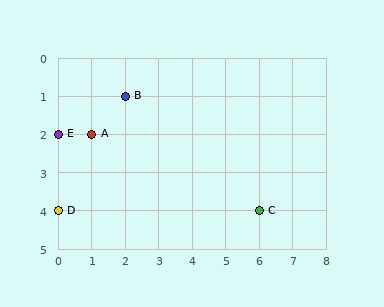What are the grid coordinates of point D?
Point D is at grid coordinates (0, 4).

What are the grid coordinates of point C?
Point C is at grid coordinates (6, 4).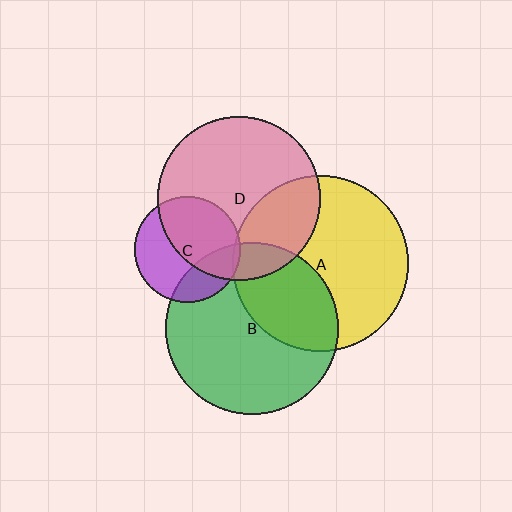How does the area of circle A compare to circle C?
Approximately 2.8 times.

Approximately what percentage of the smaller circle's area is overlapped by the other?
Approximately 25%.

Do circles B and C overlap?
Yes.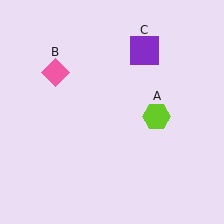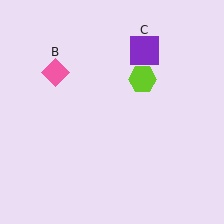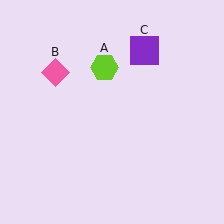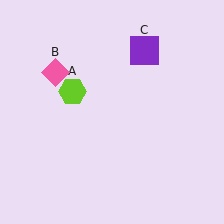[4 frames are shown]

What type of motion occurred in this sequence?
The lime hexagon (object A) rotated counterclockwise around the center of the scene.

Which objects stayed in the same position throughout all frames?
Pink diamond (object B) and purple square (object C) remained stationary.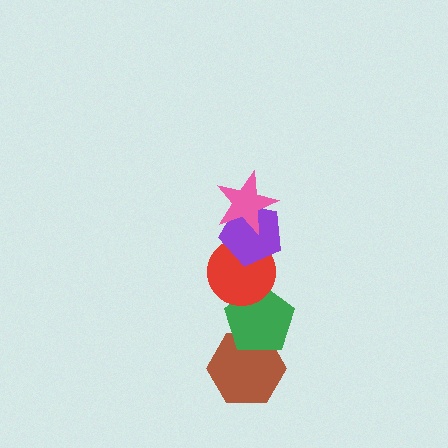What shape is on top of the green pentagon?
The red circle is on top of the green pentagon.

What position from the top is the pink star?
The pink star is 1st from the top.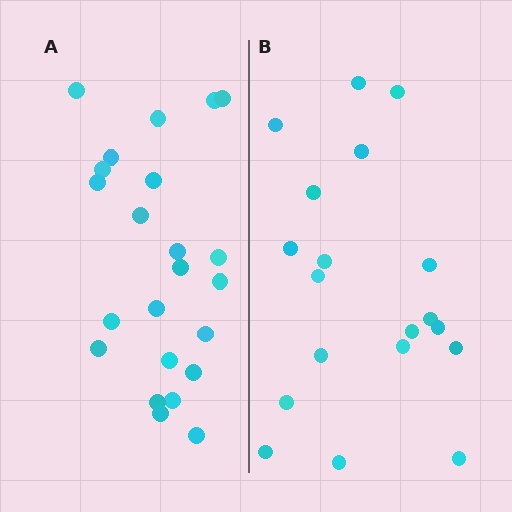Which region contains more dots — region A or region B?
Region A (the left region) has more dots.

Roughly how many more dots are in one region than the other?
Region A has about 4 more dots than region B.